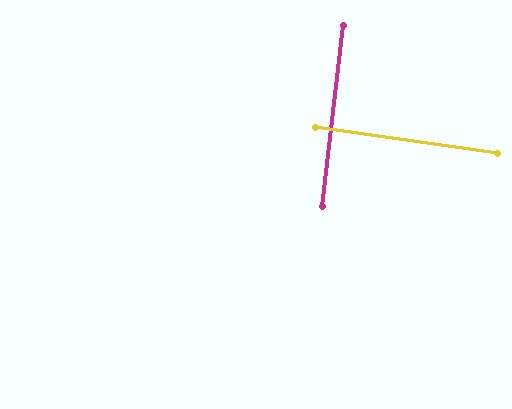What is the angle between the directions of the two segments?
Approximately 88 degrees.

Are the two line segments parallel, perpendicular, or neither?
Perpendicular — they meet at approximately 88°.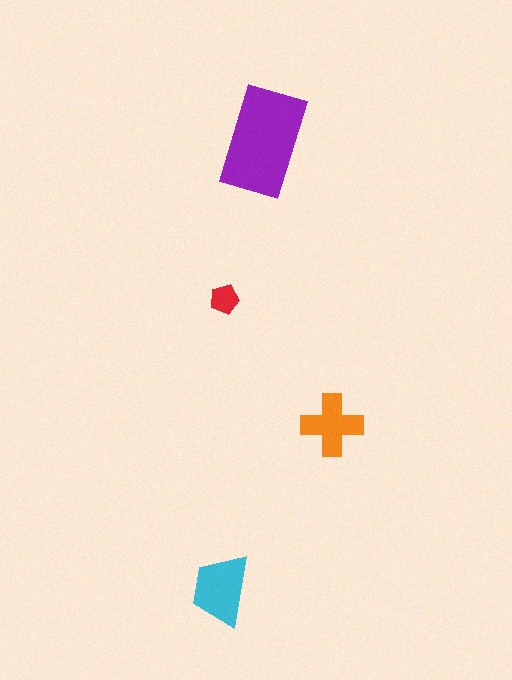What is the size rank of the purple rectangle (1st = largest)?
1st.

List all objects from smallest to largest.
The red pentagon, the orange cross, the cyan trapezoid, the purple rectangle.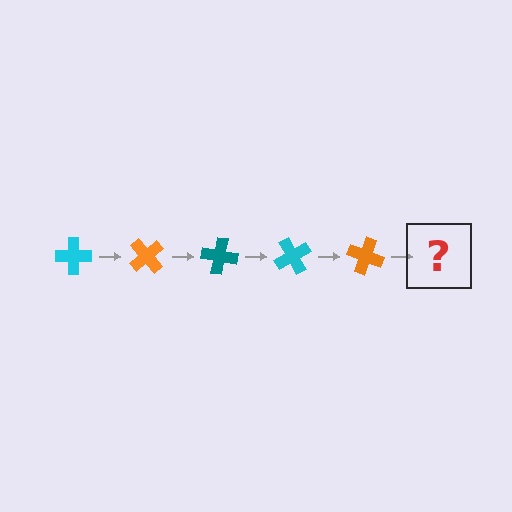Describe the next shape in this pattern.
It should be a teal cross, rotated 250 degrees from the start.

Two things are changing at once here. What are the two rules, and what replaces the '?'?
The two rules are that it rotates 50 degrees each step and the color cycles through cyan, orange, and teal. The '?' should be a teal cross, rotated 250 degrees from the start.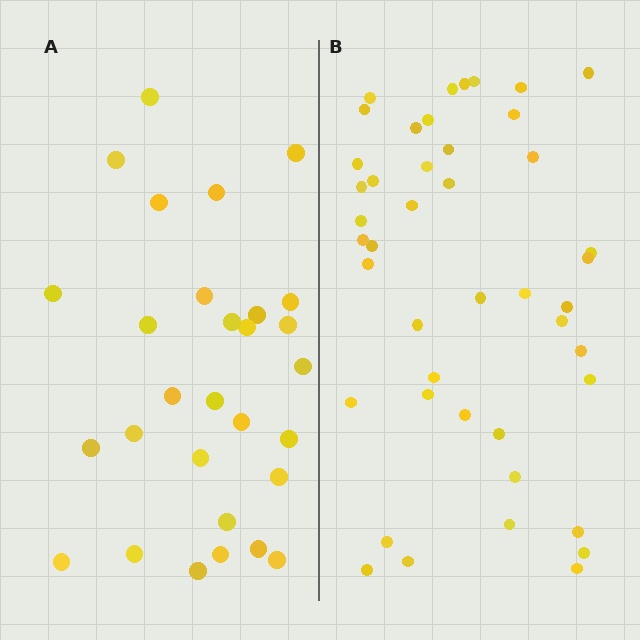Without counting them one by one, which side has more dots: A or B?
Region B (the right region) has more dots.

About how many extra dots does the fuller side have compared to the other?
Region B has approximately 15 more dots than region A.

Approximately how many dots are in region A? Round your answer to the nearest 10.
About 30 dots. (The exact count is 29, which rounds to 30.)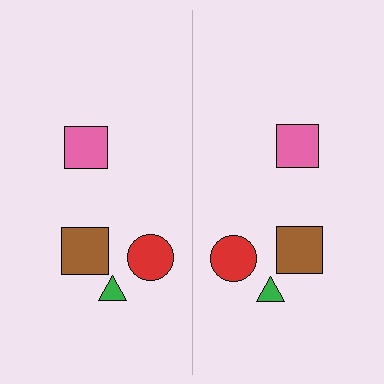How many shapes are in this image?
There are 8 shapes in this image.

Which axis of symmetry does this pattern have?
The pattern has a vertical axis of symmetry running through the center of the image.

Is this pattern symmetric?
Yes, this pattern has bilateral (reflection) symmetry.